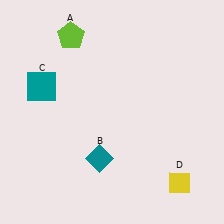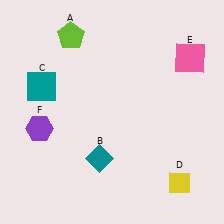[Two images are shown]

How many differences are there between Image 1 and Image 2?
There are 2 differences between the two images.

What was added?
A pink square (E), a purple hexagon (F) were added in Image 2.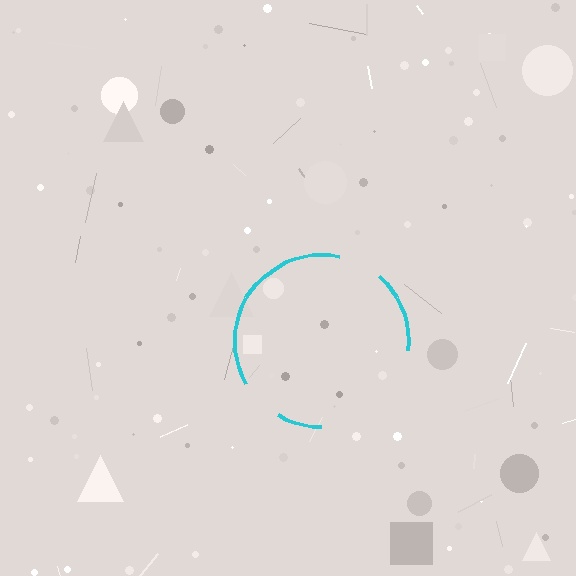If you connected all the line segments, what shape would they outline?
They would outline a circle.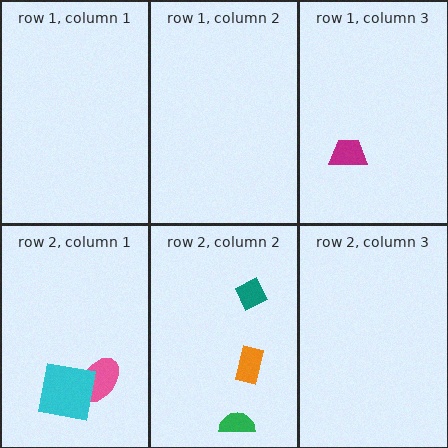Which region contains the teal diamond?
The row 2, column 2 region.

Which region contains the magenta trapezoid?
The row 1, column 3 region.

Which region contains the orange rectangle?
The row 2, column 2 region.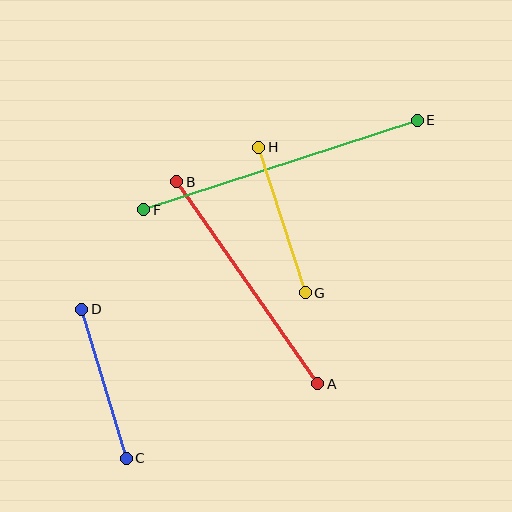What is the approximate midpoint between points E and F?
The midpoint is at approximately (281, 165) pixels.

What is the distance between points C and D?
The distance is approximately 155 pixels.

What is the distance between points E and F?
The distance is approximately 288 pixels.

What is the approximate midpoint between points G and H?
The midpoint is at approximately (282, 220) pixels.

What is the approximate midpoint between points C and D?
The midpoint is at approximately (104, 384) pixels.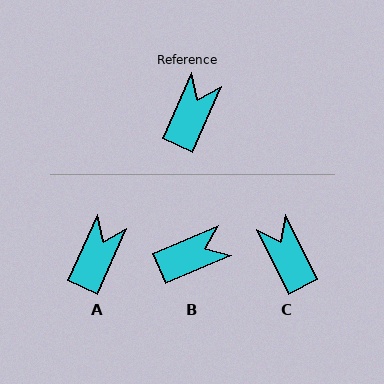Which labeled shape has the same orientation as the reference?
A.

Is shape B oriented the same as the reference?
No, it is off by about 43 degrees.